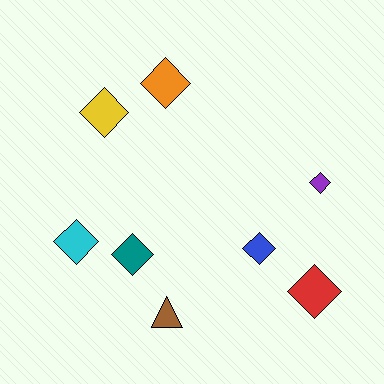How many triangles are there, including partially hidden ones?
There is 1 triangle.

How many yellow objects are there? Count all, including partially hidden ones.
There is 1 yellow object.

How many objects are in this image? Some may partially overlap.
There are 8 objects.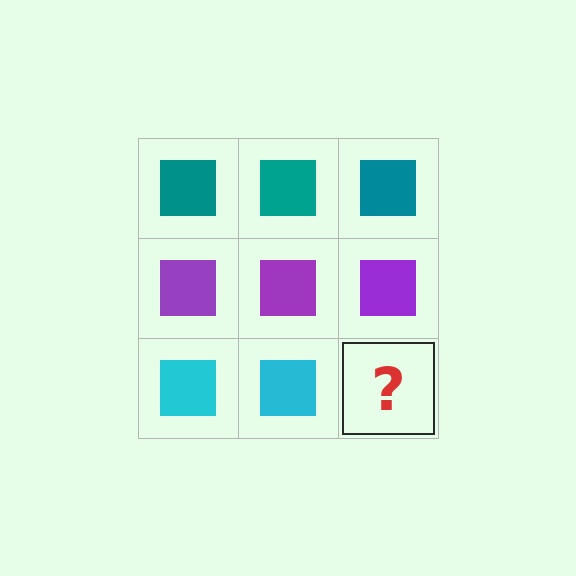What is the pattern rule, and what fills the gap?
The rule is that each row has a consistent color. The gap should be filled with a cyan square.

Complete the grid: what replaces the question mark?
The question mark should be replaced with a cyan square.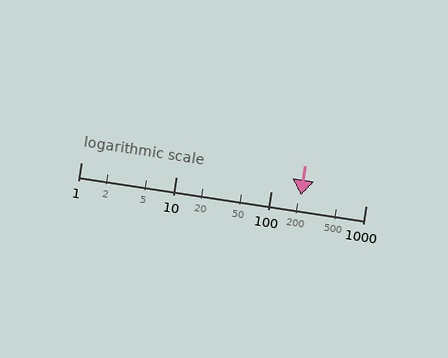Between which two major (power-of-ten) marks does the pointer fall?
The pointer is between 100 and 1000.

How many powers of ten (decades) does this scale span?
The scale spans 3 decades, from 1 to 1000.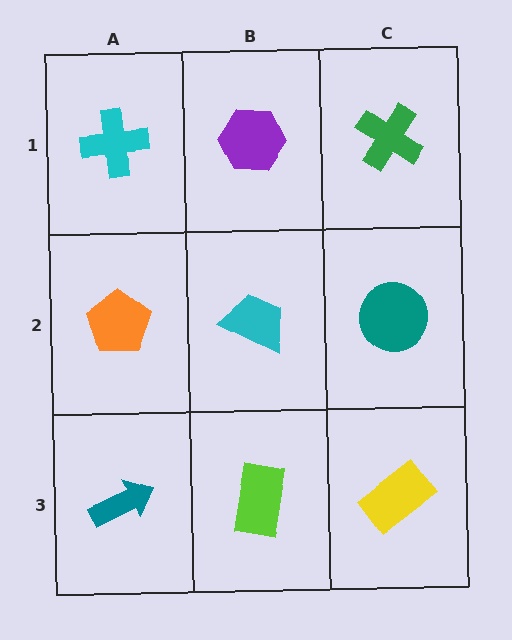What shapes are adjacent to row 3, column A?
An orange pentagon (row 2, column A), a lime rectangle (row 3, column B).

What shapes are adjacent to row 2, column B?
A purple hexagon (row 1, column B), a lime rectangle (row 3, column B), an orange pentagon (row 2, column A), a teal circle (row 2, column C).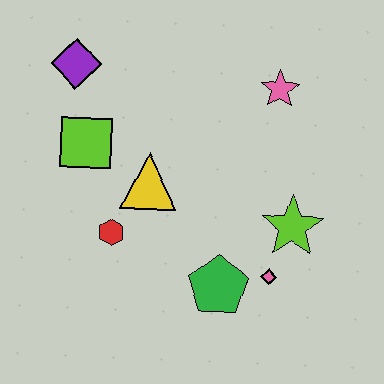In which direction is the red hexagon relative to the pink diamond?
The red hexagon is to the left of the pink diamond.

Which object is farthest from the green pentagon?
The purple diamond is farthest from the green pentagon.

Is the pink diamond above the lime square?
No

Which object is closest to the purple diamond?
The lime square is closest to the purple diamond.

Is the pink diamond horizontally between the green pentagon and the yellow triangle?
No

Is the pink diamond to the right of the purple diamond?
Yes